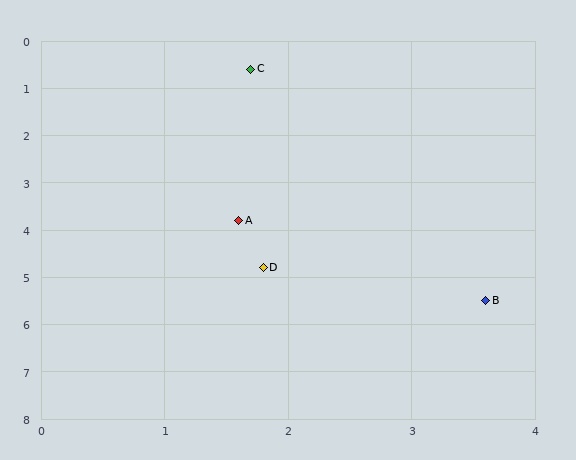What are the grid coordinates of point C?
Point C is at approximately (1.7, 0.6).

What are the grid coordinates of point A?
Point A is at approximately (1.6, 3.8).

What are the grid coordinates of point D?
Point D is at approximately (1.8, 4.8).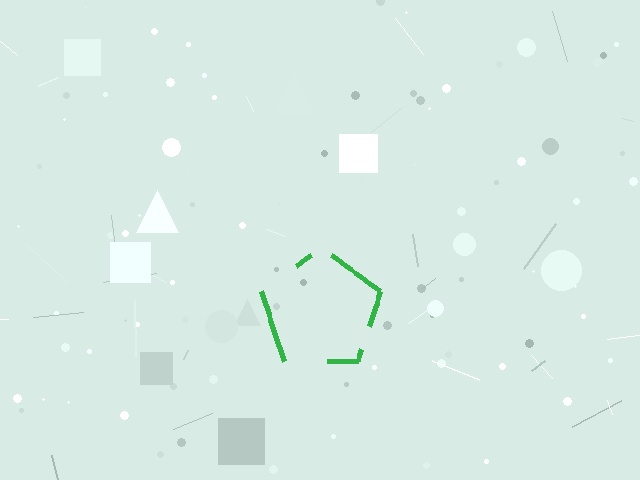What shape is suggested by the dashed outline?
The dashed outline suggests a pentagon.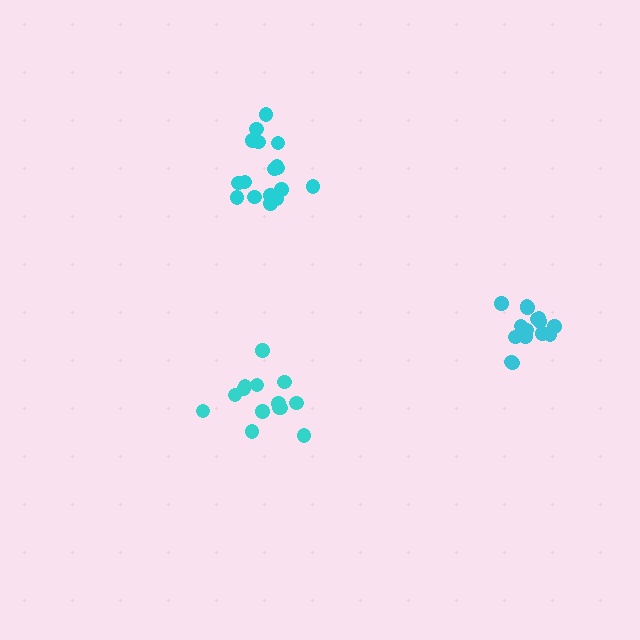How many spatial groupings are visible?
There are 3 spatial groupings.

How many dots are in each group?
Group 1: 17 dots, Group 2: 17 dots, Group 3: 14 dots (48 total).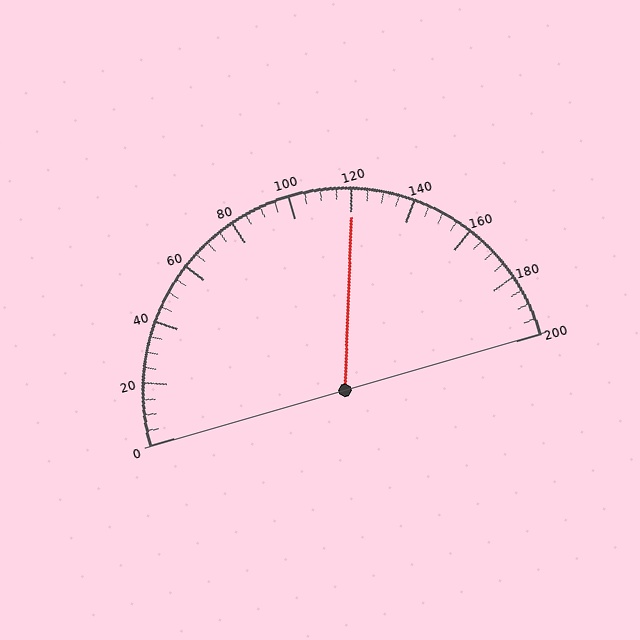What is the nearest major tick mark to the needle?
The nearest major tick mark is 120.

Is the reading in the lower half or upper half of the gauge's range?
The reading is in the upper half of the range (0 to 200).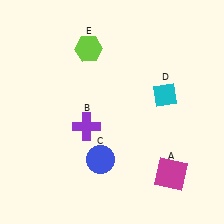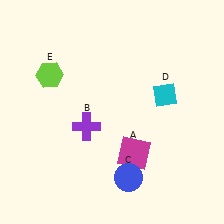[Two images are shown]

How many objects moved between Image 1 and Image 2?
3 objects moved between the two images.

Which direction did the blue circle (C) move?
The blue circle (C) moved right.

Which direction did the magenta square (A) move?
The magenta square (A) moved left.